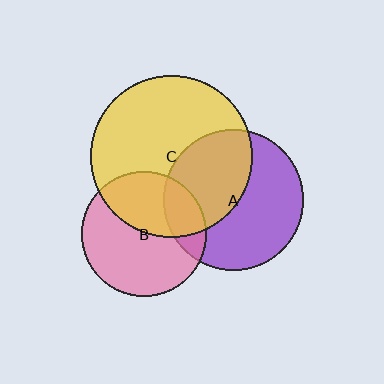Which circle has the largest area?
Circle C (yellow).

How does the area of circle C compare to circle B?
Approximately 1.7 times.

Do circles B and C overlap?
Yes.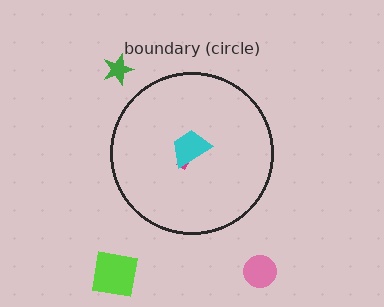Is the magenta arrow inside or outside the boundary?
Inside.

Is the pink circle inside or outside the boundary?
Outside.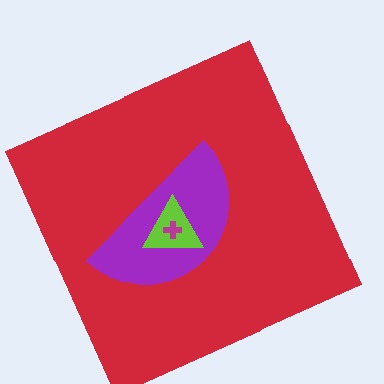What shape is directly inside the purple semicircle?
The lime triangle.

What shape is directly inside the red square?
The purple semicircle.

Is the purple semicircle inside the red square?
Yes.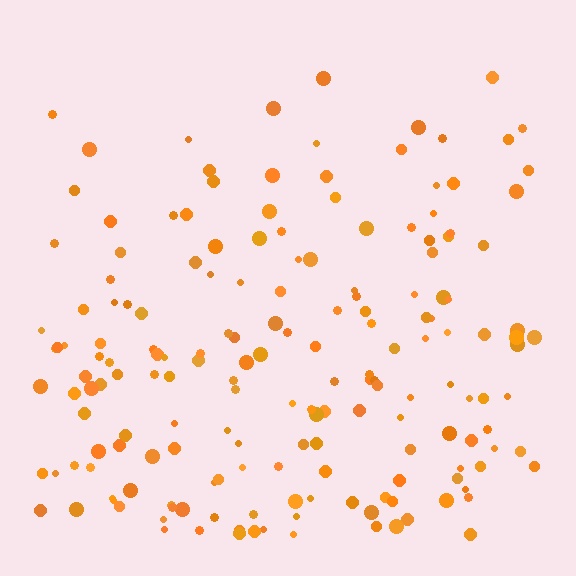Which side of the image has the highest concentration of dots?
The bottom.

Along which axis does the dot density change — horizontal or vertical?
Vertical.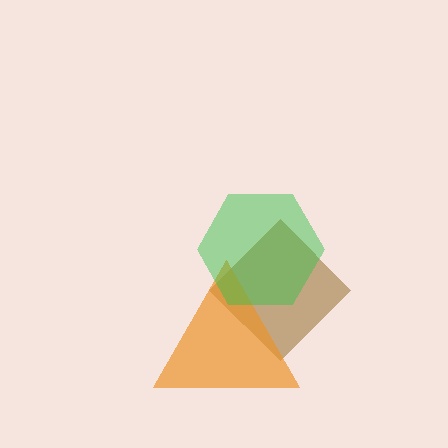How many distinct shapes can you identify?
There are 3 distinct shapes: a brown diamond, an orange triangle, a green hexagon.